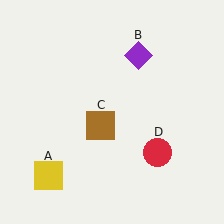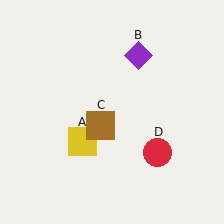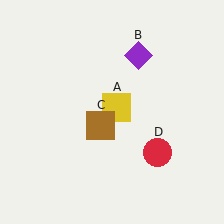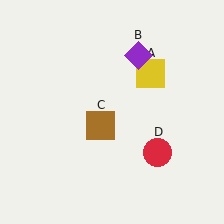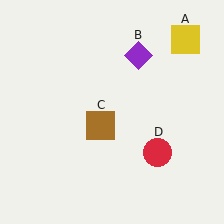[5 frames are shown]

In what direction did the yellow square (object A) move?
The yellow square (object A) moved up and to the right.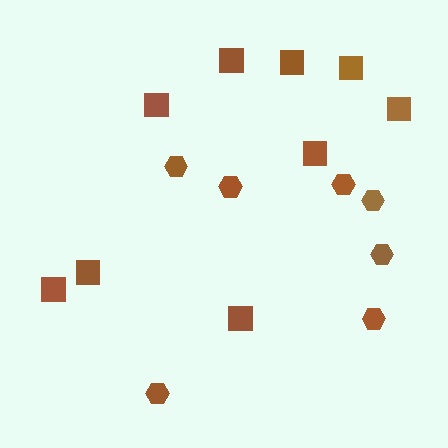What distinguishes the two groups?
There are 2 groups: one group of squares (9) and one group of hexagons (7).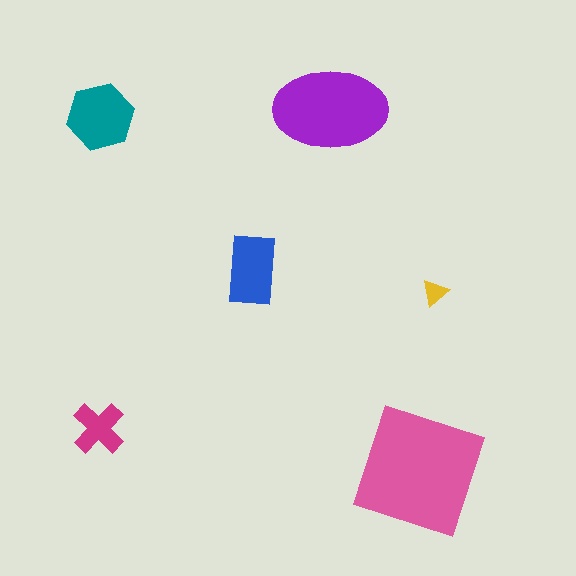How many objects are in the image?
There are 6 objects in the image.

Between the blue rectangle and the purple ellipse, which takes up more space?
The purple ellipse.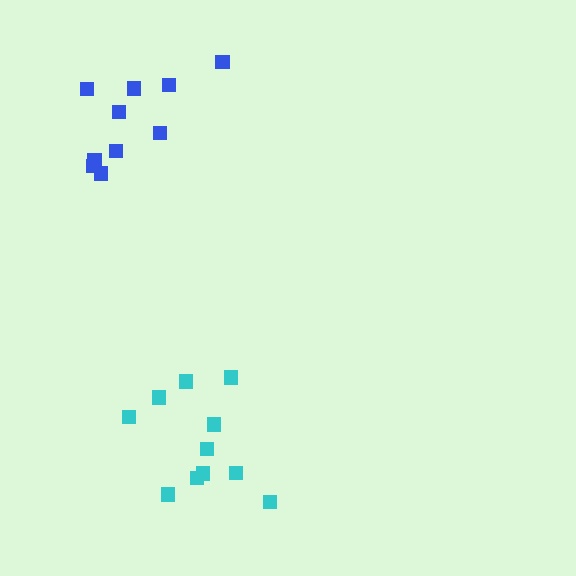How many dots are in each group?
Group 1: 10 dots, Group 2: 11 dots (21 total).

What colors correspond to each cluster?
The clusters are colored: blue, cyan.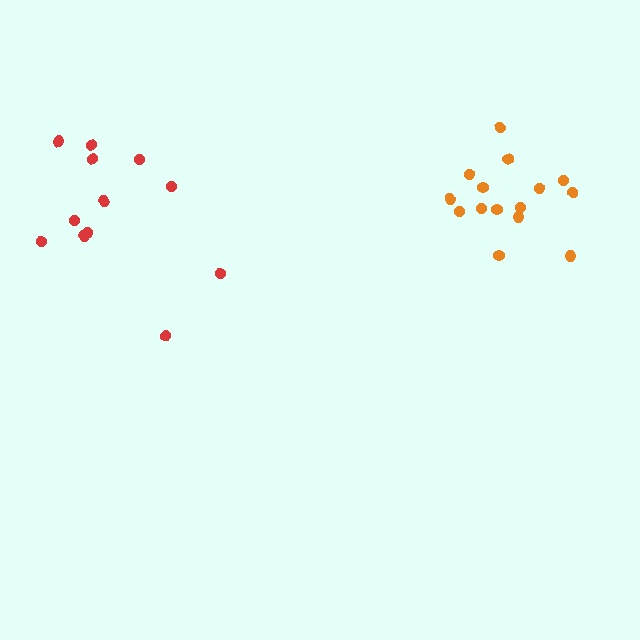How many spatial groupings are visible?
There are 2 spatial groupings.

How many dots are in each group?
Group 1: 15 dots, Group 2: 12 dots (27 total).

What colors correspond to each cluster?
The clusters are colored: orange, red.